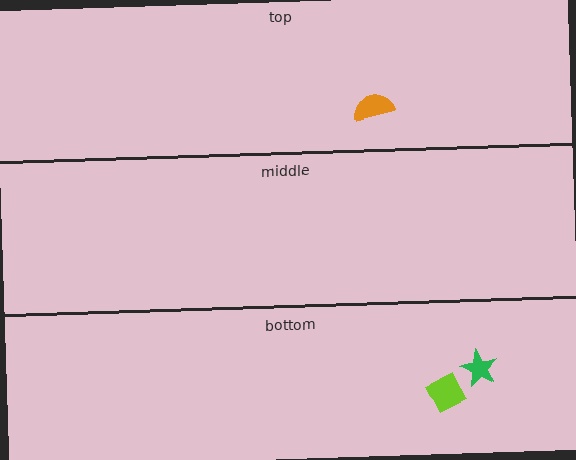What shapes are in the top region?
The orange semicircle.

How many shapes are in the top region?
1.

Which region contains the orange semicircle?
The top region.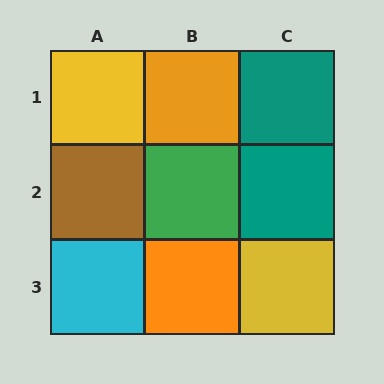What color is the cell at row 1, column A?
Yellow.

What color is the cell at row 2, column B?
Green.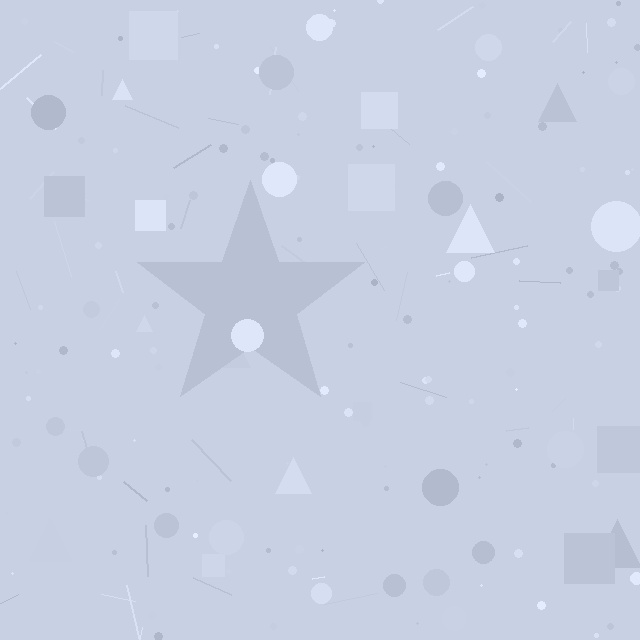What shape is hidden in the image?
A star is hidden in the image.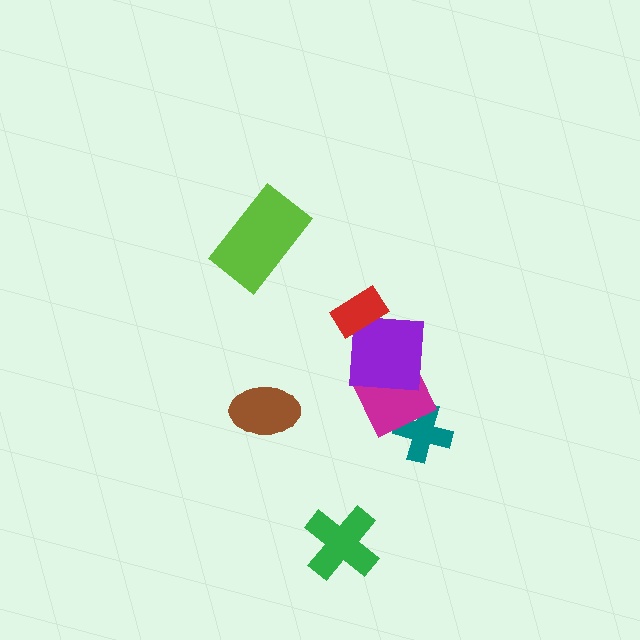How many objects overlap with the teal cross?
1 object overlaps with the teal cross.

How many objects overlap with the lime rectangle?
0 objects overlap with the lime rectangle.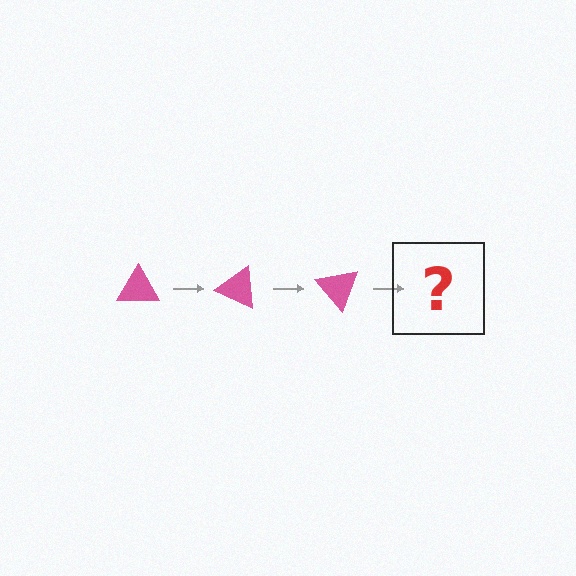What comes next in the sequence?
The next element should be a pink triangle rotated 75 degrees.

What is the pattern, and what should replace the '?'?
The pattern is that the triangle rotates 25 degrees each step. The '?' should be a pink triangle rotated 75 degrees.